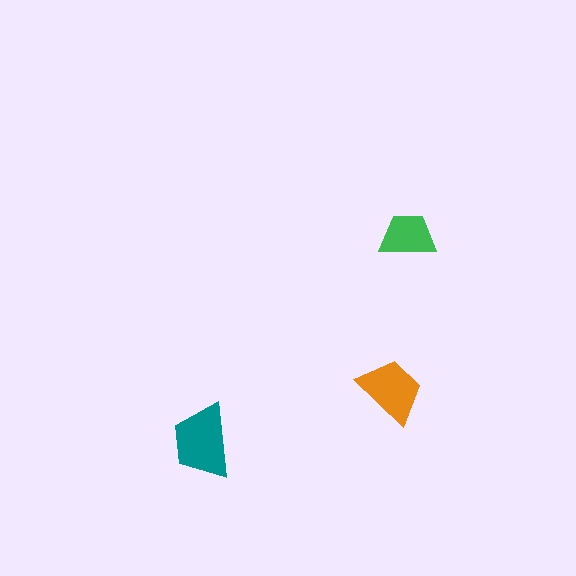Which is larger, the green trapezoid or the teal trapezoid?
The teal one.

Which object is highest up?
The green trapezoid is topmost.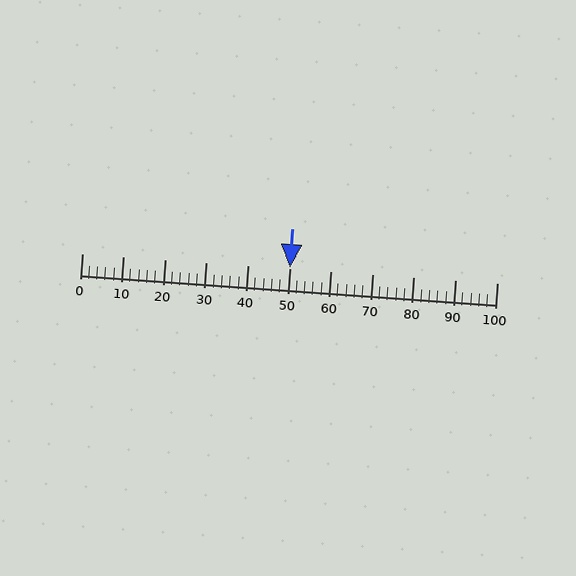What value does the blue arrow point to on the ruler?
The blue arrow points to approximately 50.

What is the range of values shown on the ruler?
The ruler shows values from 0 to 100.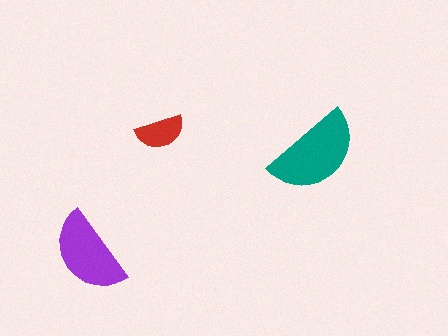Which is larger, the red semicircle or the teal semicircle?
The teal one.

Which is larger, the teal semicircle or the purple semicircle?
The teal one.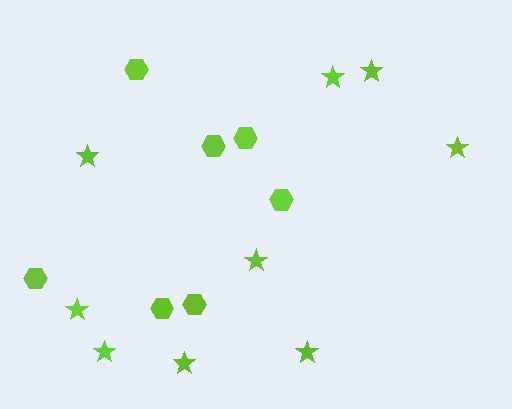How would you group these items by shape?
There are 2 groups: one group of stars (9) and one group of hexagons (7).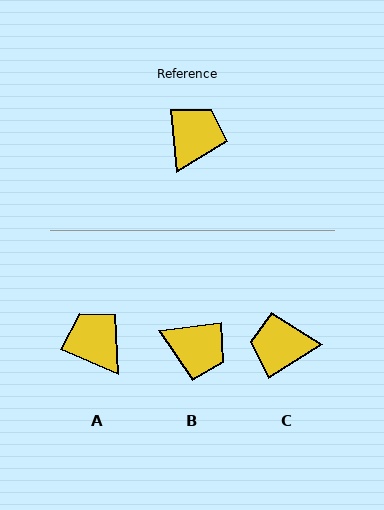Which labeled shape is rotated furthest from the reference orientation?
C, about 117 degrees away.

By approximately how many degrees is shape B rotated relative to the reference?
Approximately 87 degrees clockwise.